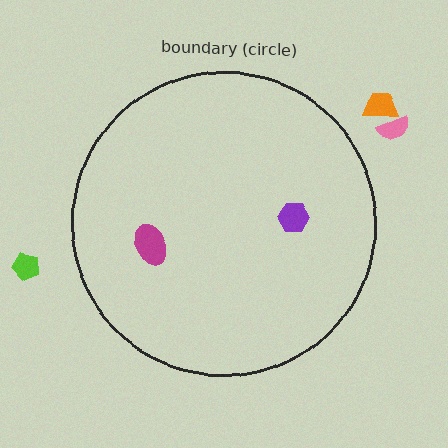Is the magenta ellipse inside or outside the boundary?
Inside.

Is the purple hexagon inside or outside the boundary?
Inside.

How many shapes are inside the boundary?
2 inside, 3 outside.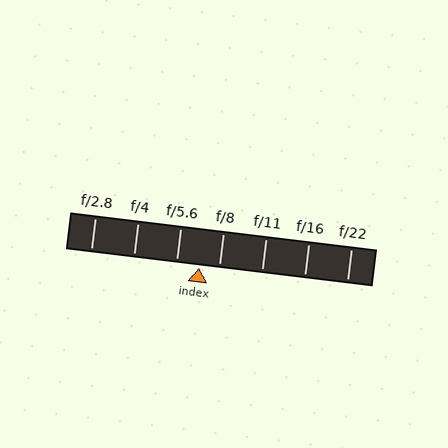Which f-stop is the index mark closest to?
The index mark is closest to f/8.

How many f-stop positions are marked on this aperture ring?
There are 7 f-stop positions marked.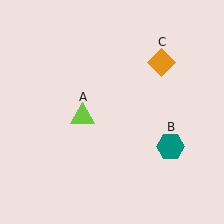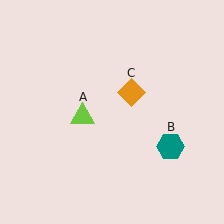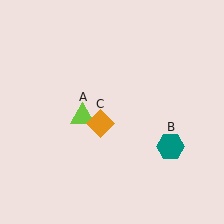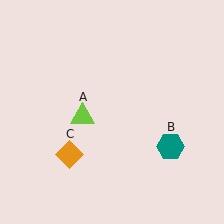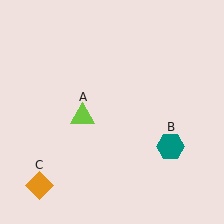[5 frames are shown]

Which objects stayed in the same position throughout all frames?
Lime triangle (object A) and teal hexagon (object B) remained stationary.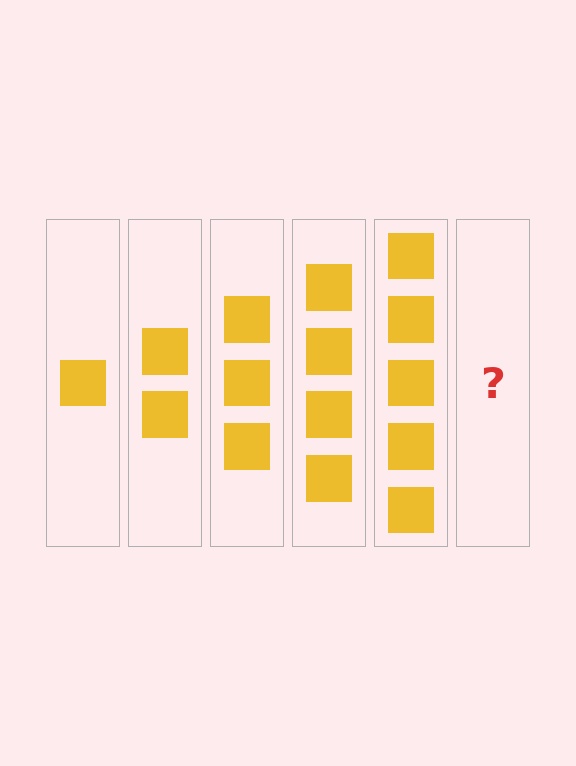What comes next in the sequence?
The next element should be 6 squares.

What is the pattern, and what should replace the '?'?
The pattern is that each step adds one more square. The '?' should be 6 squares.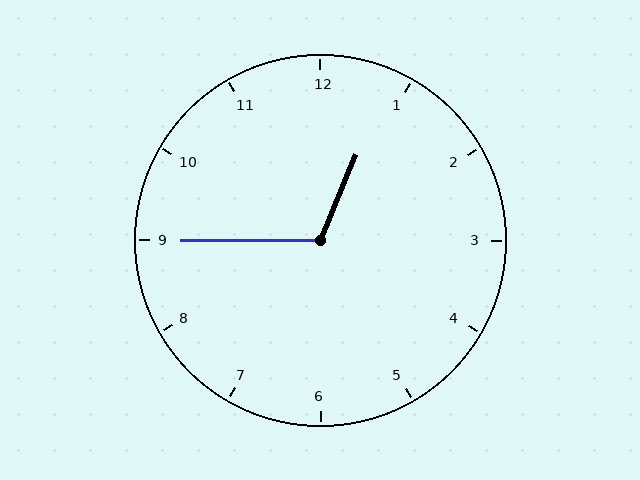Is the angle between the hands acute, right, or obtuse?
It is obtuse.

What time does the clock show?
12:45.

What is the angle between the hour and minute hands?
Approximately 112 degrees.